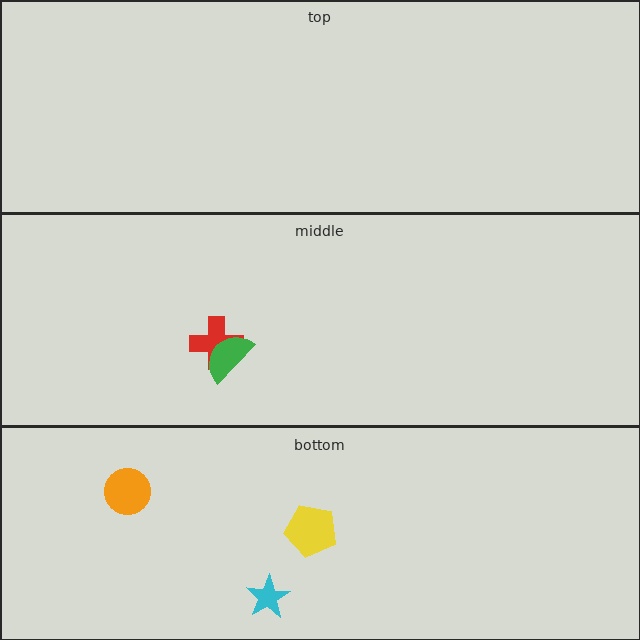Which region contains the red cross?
The middle region.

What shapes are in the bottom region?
The orange circle, the yellow pentagon, the cyan star.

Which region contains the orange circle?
The bottom region.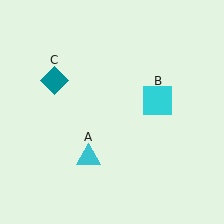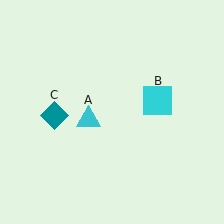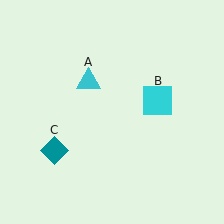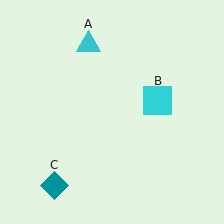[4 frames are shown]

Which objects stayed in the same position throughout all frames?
Cyan square (object B) remained stationary.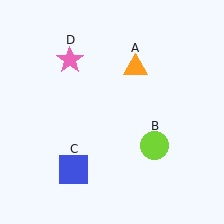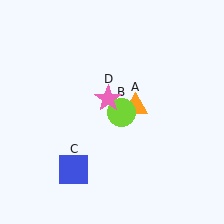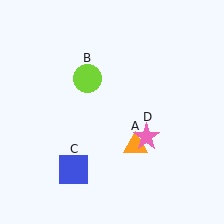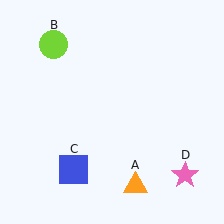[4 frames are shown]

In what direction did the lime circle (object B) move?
The lime circle (object B) moved up and to the left.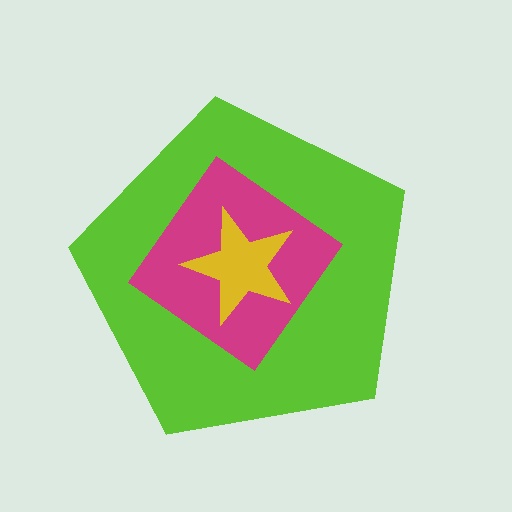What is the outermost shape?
The lime pentagon.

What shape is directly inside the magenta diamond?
The yellow star.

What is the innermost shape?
The yellow star.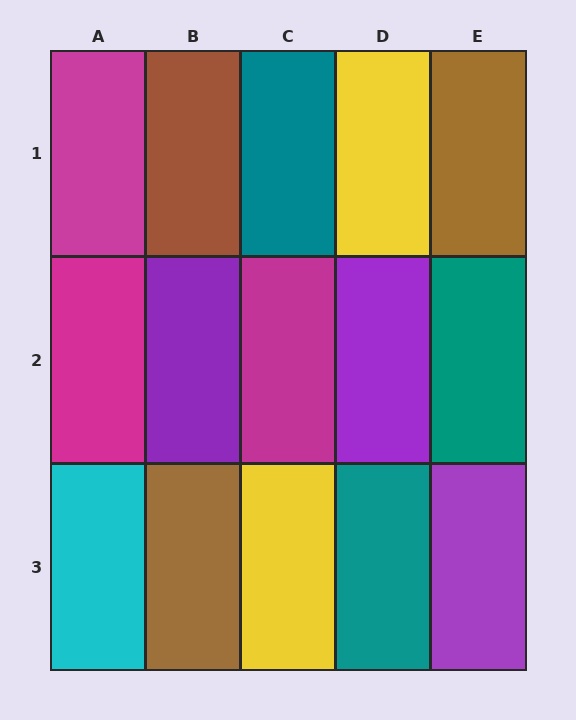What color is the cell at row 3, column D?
Teal.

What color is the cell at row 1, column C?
Teal.